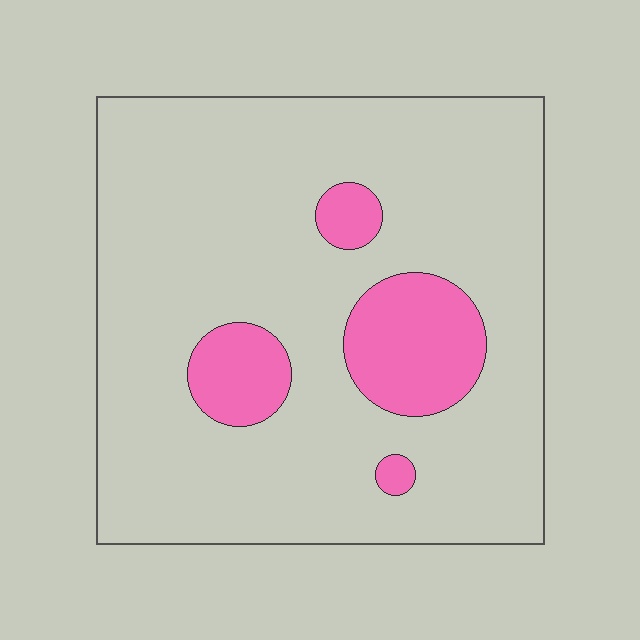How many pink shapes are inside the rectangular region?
4.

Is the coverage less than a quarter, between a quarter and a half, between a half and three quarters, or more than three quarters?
Less than a quarter.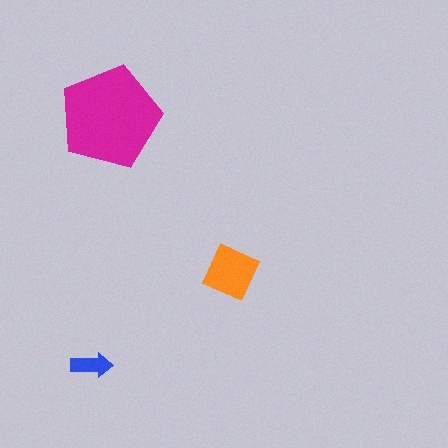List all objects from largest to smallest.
The magenta pentagon, the orange square, the blue arrow.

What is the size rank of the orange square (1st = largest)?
2nd.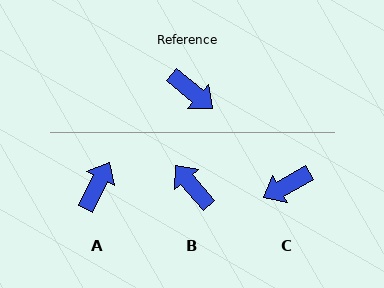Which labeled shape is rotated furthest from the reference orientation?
B, about 170 degrees away.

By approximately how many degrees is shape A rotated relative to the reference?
Approximately 103 degrees counter-clockwise.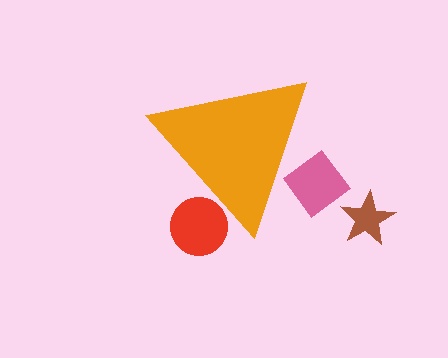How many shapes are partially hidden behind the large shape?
2 shapes are partially hidden.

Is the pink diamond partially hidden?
Yes, the pink diamond is partially hidden behind the orange triangle.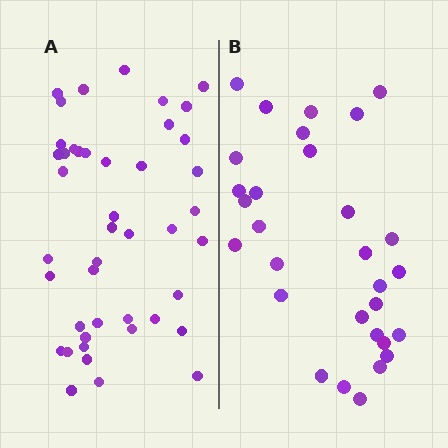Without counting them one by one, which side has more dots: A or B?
Region A (the left region) has more dots.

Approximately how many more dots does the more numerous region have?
Region A has approximately 15 more dots than region B.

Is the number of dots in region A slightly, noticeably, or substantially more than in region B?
Region A has substantially more. The ratio is roughly 1.5 to 1.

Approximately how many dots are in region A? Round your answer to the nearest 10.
About 40 dots. (The exact count is 44, which rounds to 40.)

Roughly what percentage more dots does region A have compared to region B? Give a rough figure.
About 45% more.